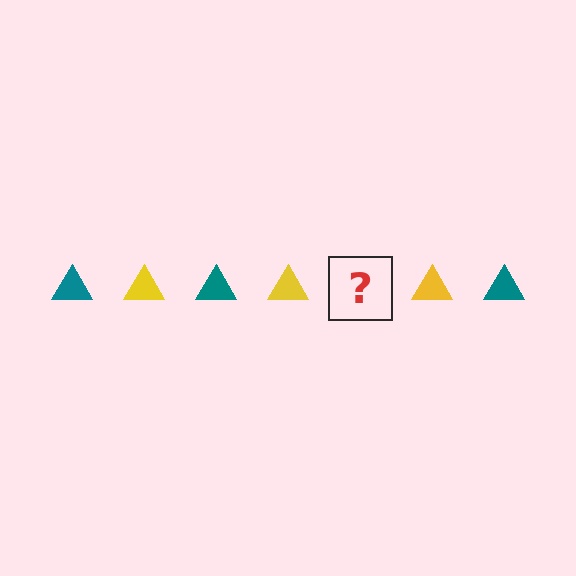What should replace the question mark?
The question mark should be replaced with a teal triangle.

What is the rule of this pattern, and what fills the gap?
The rule is that the pattern cycles through teal, yellow triangles. The gap should be filled with a teal triangle.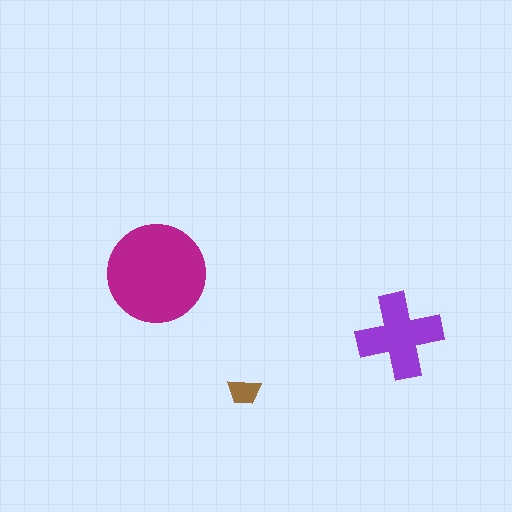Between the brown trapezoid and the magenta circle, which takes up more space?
The magenta circle.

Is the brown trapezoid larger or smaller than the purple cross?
Smaller.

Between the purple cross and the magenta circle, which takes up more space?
The magenta circle.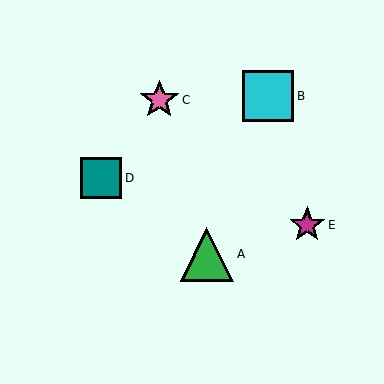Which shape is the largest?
The green triangle (labeled A) is the largest.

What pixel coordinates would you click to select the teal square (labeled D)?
Click at (101, 178) to select the teal square D.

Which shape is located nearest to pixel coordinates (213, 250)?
The green triangle (labeled A) at (207, 254) is nearest to that location.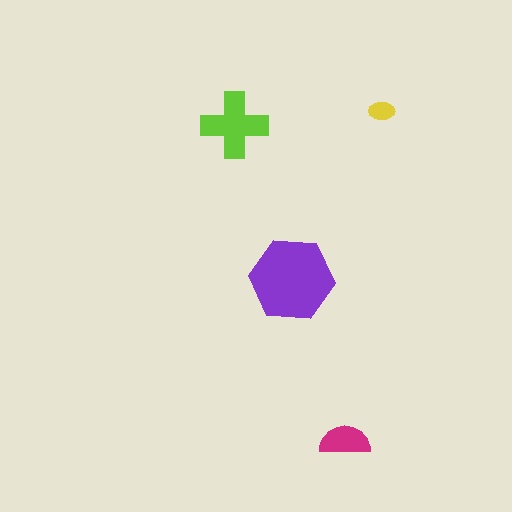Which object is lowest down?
The magenta semicircle is bottommost.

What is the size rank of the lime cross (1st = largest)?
2nd.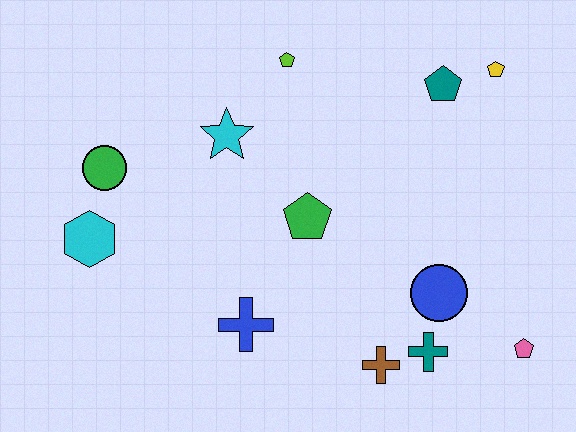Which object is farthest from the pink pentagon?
The green circle is farthest from the pink pentagon.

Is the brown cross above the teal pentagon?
No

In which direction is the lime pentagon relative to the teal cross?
The lime pentagon is above the teal cross.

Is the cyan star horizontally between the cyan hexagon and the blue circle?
Yes